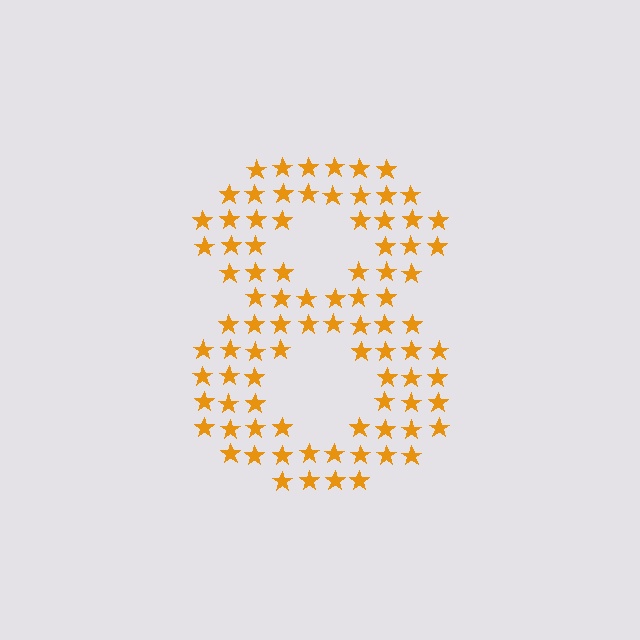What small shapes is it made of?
It is made of small stars.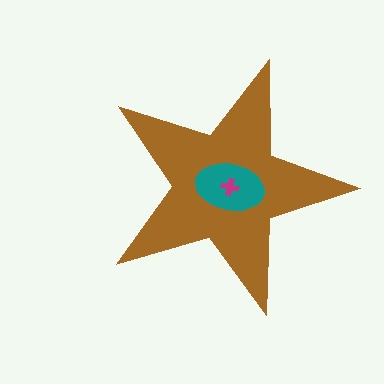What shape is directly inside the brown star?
The teal ellipse.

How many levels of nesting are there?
3.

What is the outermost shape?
The brown star.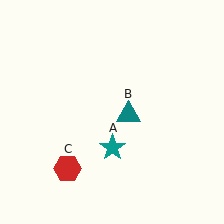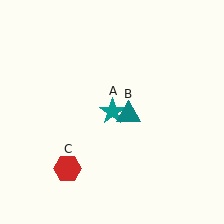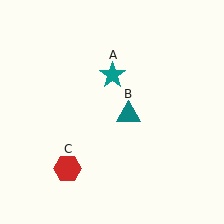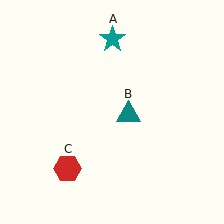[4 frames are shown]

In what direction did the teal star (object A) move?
The teal star (object A) moved up.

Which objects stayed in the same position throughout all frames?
Teal triangle (object B) and red hexagon (object C) remained stationary.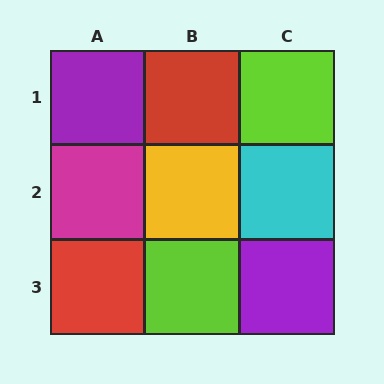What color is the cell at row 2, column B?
Yellow.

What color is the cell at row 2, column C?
Cyan.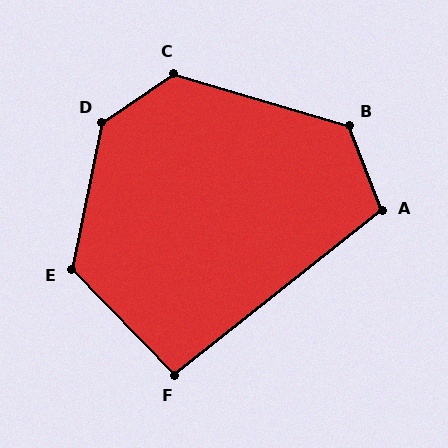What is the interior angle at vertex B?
Approximately 128 degrees (obtuse).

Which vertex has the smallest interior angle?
F, at approximately 96 degrees.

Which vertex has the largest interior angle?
D, at approximately 136 degrees.